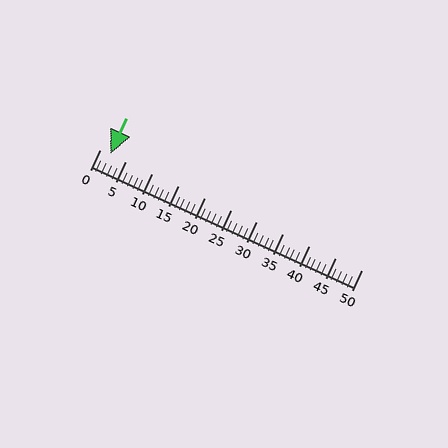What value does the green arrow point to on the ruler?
The green arrow points to approximately 2.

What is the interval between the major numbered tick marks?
The major tick marks are spaced 5 units apart.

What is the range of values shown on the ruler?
The ruler shows values from 0 to 50.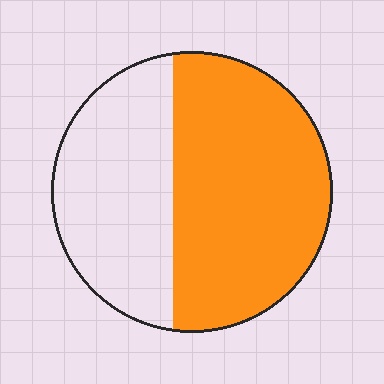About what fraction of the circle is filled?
About three fifths (3/5).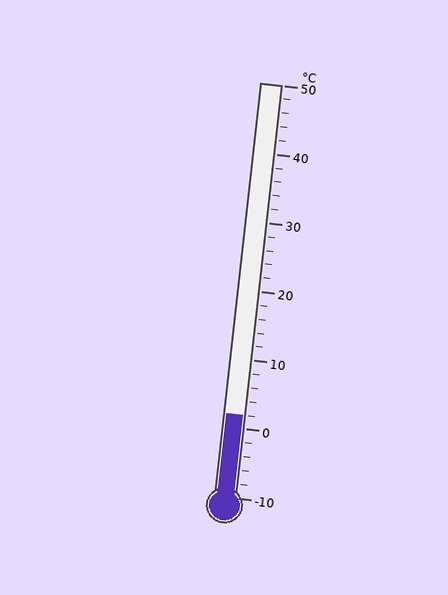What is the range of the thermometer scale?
The thermometer scale ranges from -10°C to 50°C.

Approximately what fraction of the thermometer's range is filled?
The thermometer is filled to approximately 20% of its range.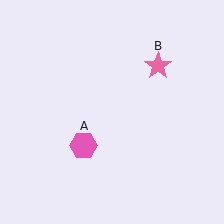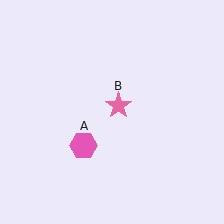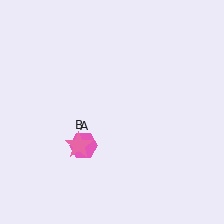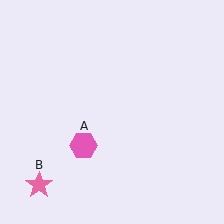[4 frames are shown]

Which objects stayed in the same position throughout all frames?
Pink hexagon (object A) remained stationary.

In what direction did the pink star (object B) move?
The pink star (object B) moved down and to the left.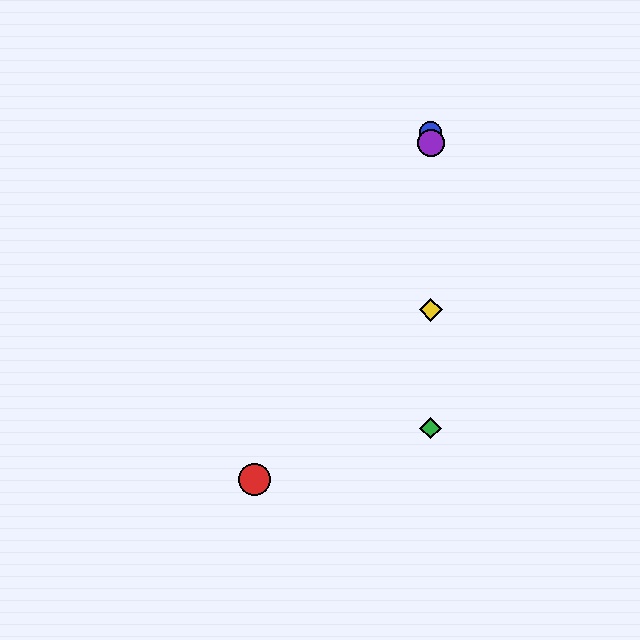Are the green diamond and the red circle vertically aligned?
No, the green diamond is at x≈431 and the red circle is at x≈255.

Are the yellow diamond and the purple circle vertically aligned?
Yes, both are at x≈431.